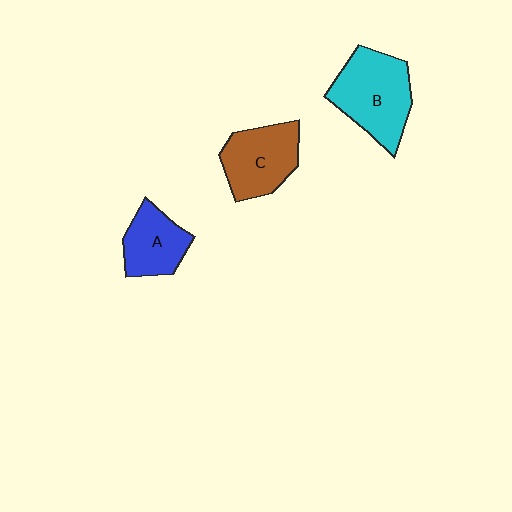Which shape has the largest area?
Shape B (cyan).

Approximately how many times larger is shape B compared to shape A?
Approximately 1.6 times.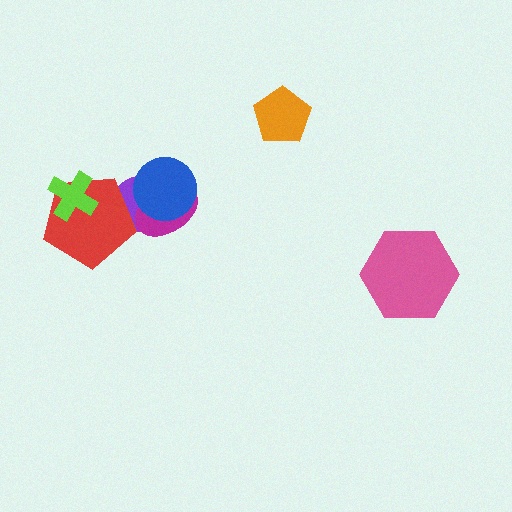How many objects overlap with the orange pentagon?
0 objects overlap with the orange pentagon.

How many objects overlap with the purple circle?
3 objects overlap with the purple circle.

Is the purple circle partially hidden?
Yes, it is partially covered by another shape.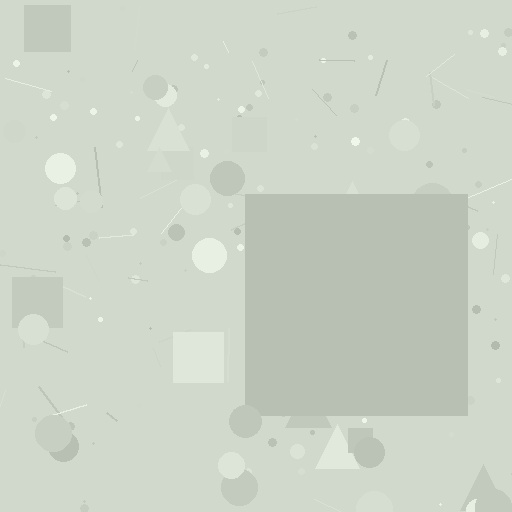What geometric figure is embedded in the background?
A square is embedded in the background.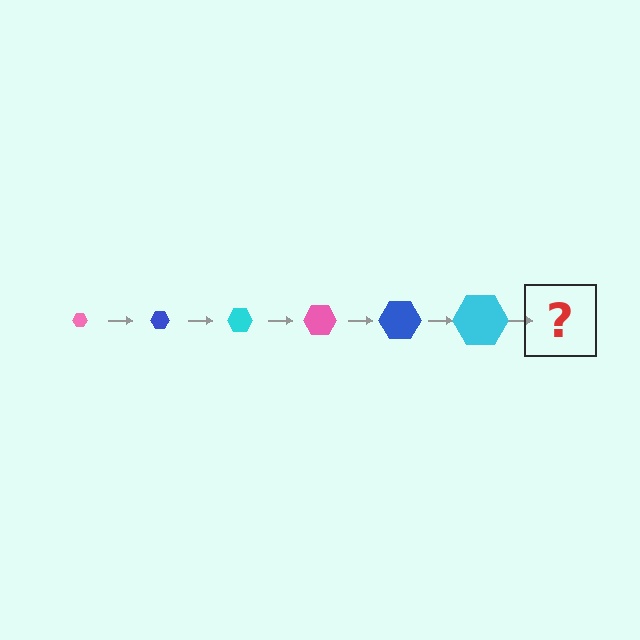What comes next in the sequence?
The next element should be a pink hexagon, larger than the previous one.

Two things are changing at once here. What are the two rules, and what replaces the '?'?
The two rules are that the hexagon grows larger each step and the color cycles through pink, blue, and cyan. The '?' should be a pink hexagon, larger than the previous one.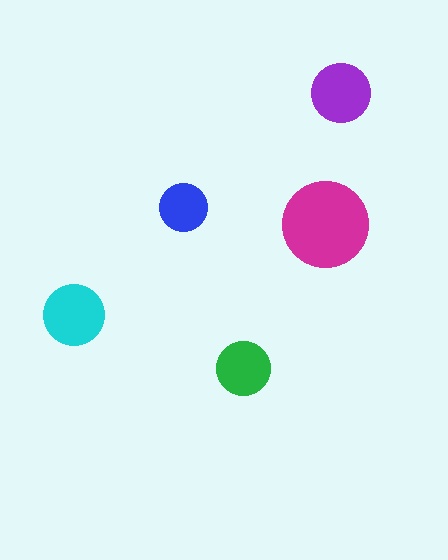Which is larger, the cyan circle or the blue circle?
The cyan one.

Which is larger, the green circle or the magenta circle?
The magenta one.